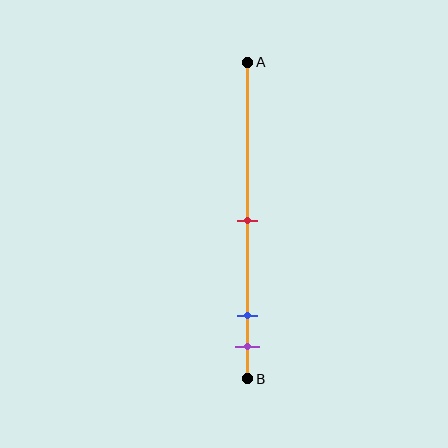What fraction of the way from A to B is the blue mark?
The blue mark is approximately 80% (0.8) of the way from A to B.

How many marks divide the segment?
There are 3 marks dividing the segment.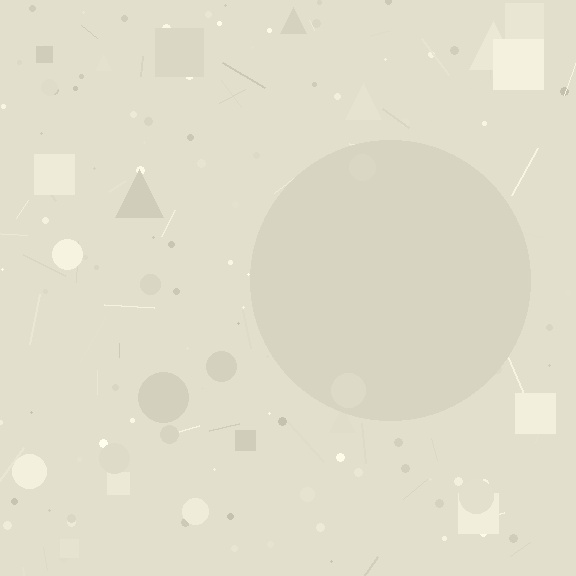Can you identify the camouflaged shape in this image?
The camouflaged shape is a circle.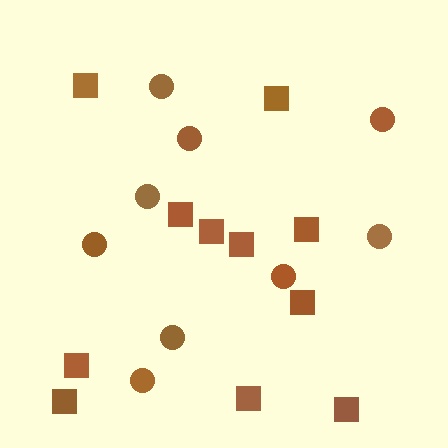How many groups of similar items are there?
There are 2 groups: one group of squares (11) and one group of circles (9).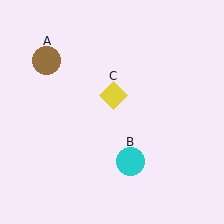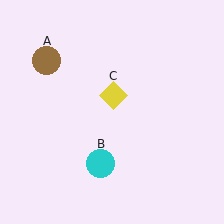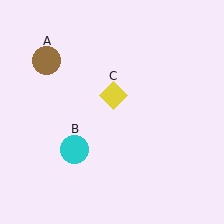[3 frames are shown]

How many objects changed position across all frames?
1 object changed position: cyan circle (object B).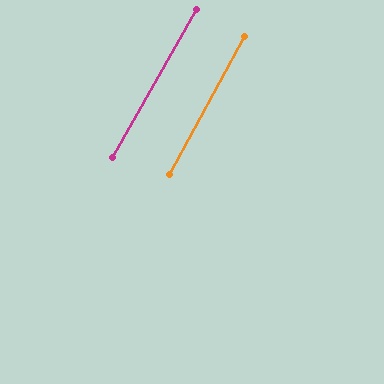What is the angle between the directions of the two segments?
Approximately 1 degree.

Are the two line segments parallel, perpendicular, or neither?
Parallel — their directions differ by only 1.3°.